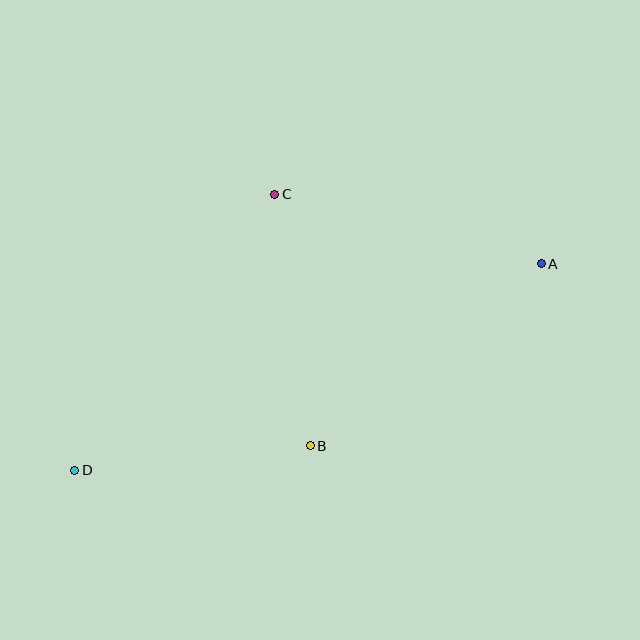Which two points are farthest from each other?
Points A and D are farthest from each other.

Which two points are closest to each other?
Points B and D are closest to each other.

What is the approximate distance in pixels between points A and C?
The distance between A and C is approximately 275 pixels.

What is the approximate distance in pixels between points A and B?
The distance between A and B is approximately 294 pixels.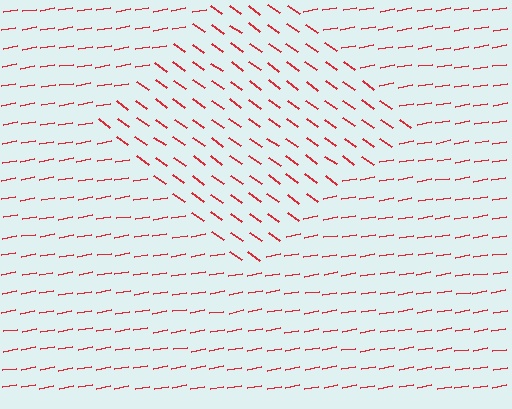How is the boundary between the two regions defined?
The boundary is defined purely by a change in line orientation (approximately 45 degrees difference). All lines are the same color and thickness.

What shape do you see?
I see a diamond.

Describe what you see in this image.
The image is filled with small red line segments. A diamond region in the image has lines oriented differently from the surrounding lines, creating a visible texture boundary.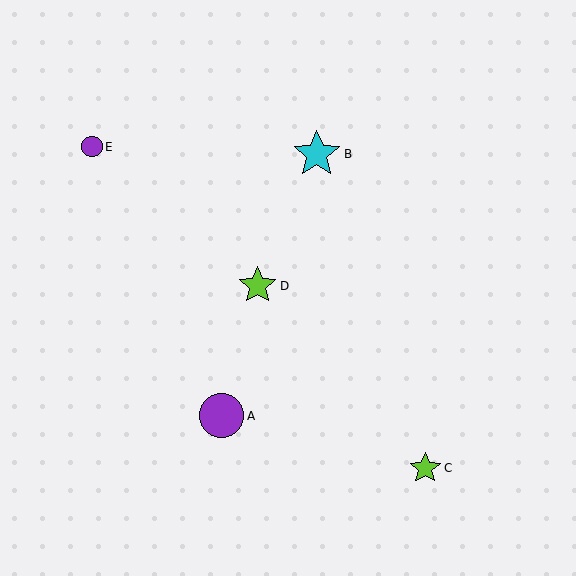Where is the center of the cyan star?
The center of the cyan star is at (317, 154).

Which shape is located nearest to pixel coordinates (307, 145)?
The cyan star (labeled B) at (317, 154) is nearest to that location.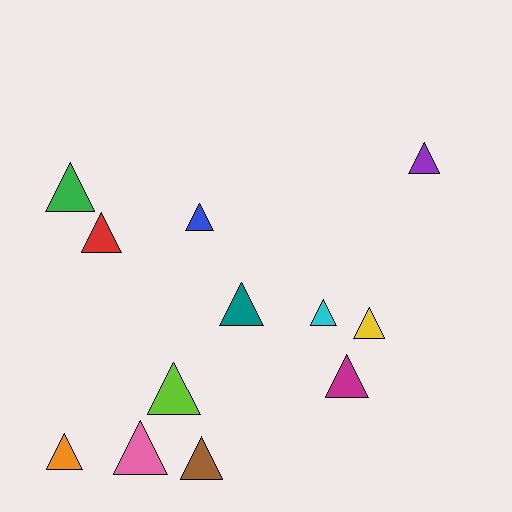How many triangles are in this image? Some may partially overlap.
There are 12 triangles.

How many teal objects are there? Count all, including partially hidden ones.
There is 1 teal object.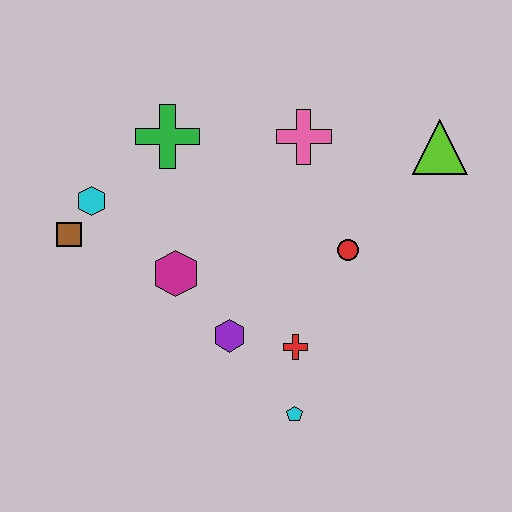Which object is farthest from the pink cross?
The cyan pentagon is farthest from the pink cross.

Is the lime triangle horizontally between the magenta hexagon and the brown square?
No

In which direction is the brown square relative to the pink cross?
The brown square is to the left of the pink cross.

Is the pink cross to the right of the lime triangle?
No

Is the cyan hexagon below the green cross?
Yes